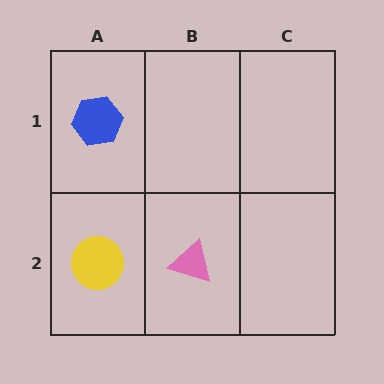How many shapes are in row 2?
2 shapes.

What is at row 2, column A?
A yellow circle.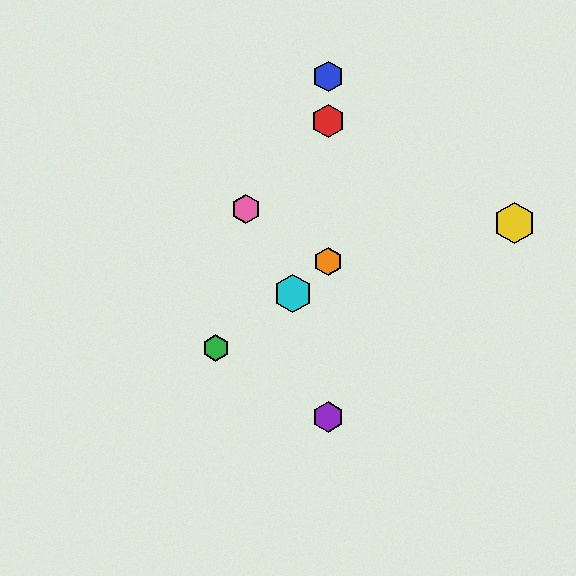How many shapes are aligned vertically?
4 shapes (the red hexagon, the blue hexagon, the purple hexagon, the orange hexagon) are aligned vertically.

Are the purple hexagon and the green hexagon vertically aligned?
No, the purple hexagon is at x≈328 and the green hexagon is at x≈216.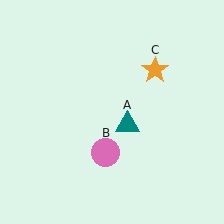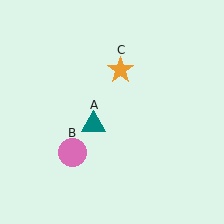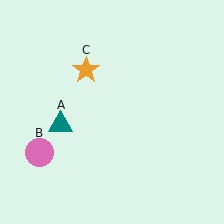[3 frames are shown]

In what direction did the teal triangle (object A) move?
The teal triangle (object A) moved left.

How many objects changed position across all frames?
3 objects changed position: teal triangle (object A), pink circle (object B), orange star (object C).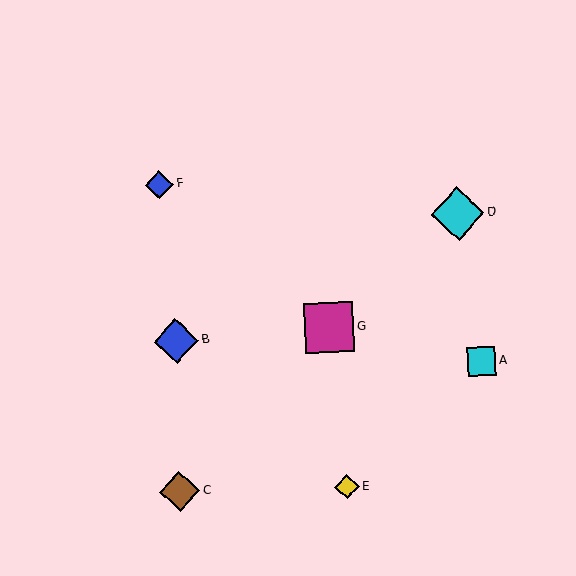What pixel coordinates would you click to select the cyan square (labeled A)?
Click at (481, 361) to select the cyan square A.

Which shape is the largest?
The cyan diamond (labeled D) is the largest.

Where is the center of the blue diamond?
The center of the blue diamond is at (176, 341).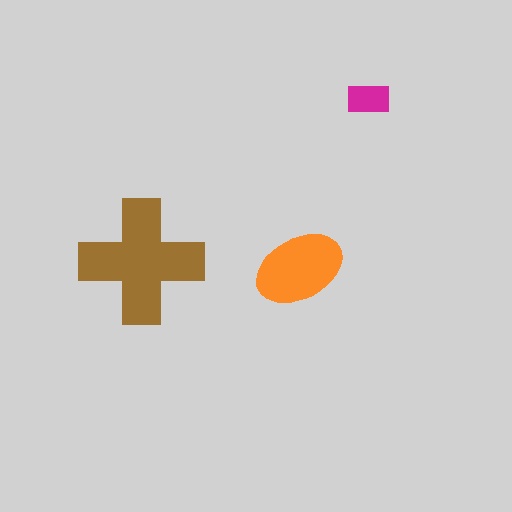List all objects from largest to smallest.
The brown cross, the orange ellipse, the magenta rectangle.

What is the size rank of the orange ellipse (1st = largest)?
2nd.